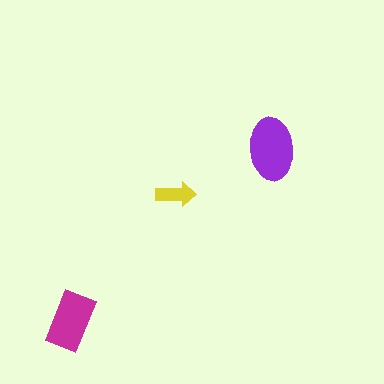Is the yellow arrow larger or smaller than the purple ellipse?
Smaller.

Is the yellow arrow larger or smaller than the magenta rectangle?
Smaller.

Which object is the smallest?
The yellow arrow.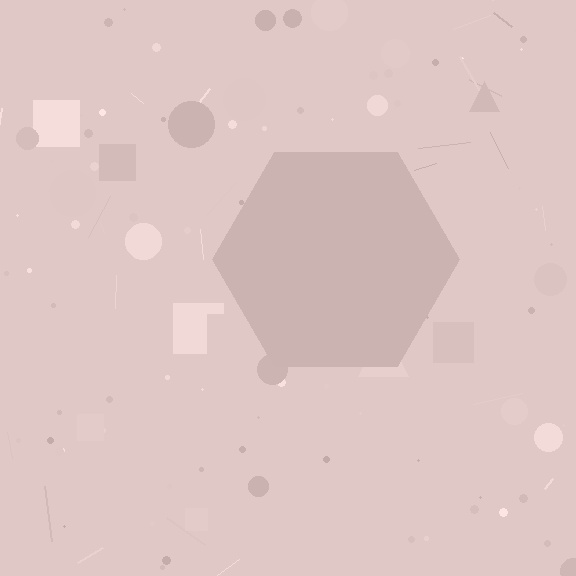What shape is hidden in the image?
A hexagon is hidden in the image.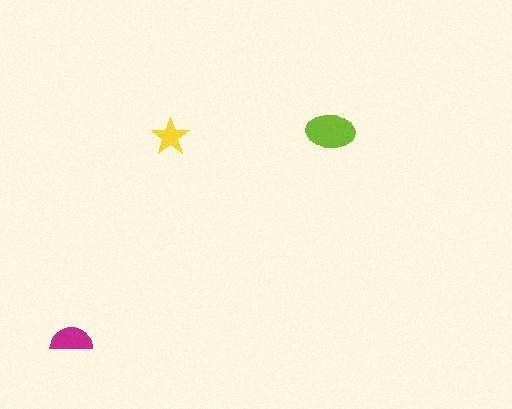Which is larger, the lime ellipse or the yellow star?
The lime ellipse.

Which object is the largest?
The lime ellipse.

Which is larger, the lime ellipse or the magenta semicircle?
The lime ellipse.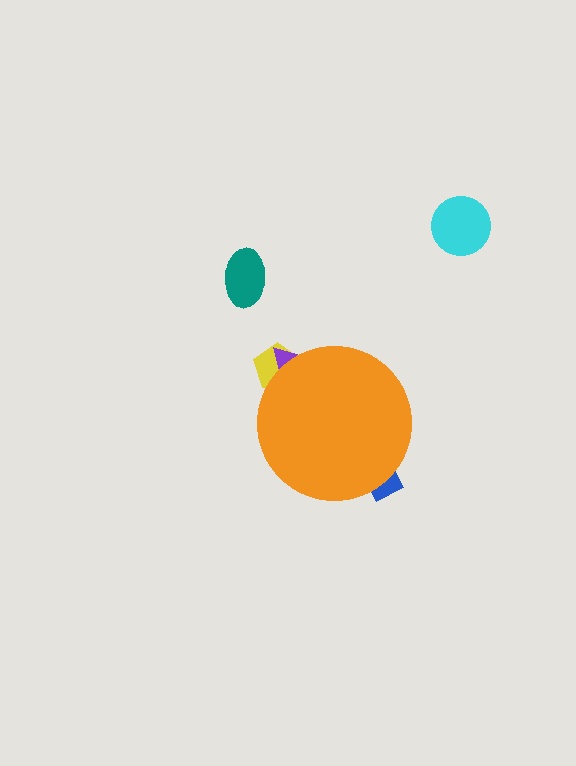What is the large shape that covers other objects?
An orange circle.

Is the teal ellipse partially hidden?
No, the teal ellipse is fully visible.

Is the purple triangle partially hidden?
Yes, the purple triangle is partially hidden behind the orange circle.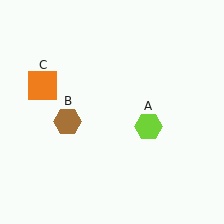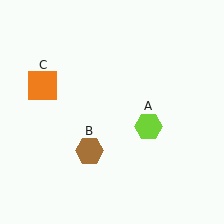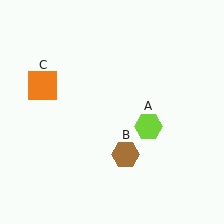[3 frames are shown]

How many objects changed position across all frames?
1 object changed position: brown hexagon (object B).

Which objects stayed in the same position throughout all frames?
Lime hexagon (object A) and orange square (object C) remained stationary.